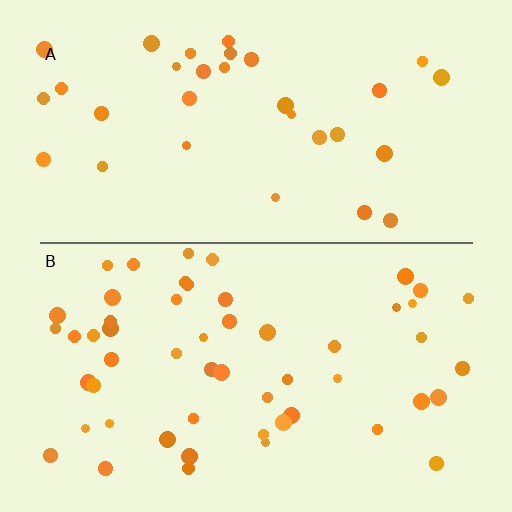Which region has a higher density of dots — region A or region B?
B (the bottom).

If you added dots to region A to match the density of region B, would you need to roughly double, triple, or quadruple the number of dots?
Approximately double.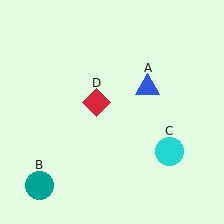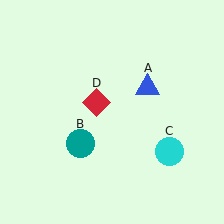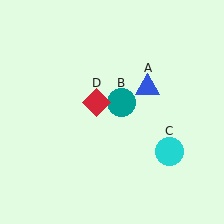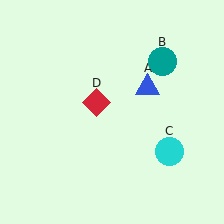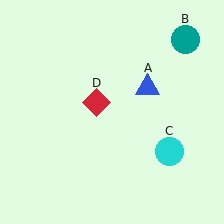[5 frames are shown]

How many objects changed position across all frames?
1 object changed position: teal circle (object B).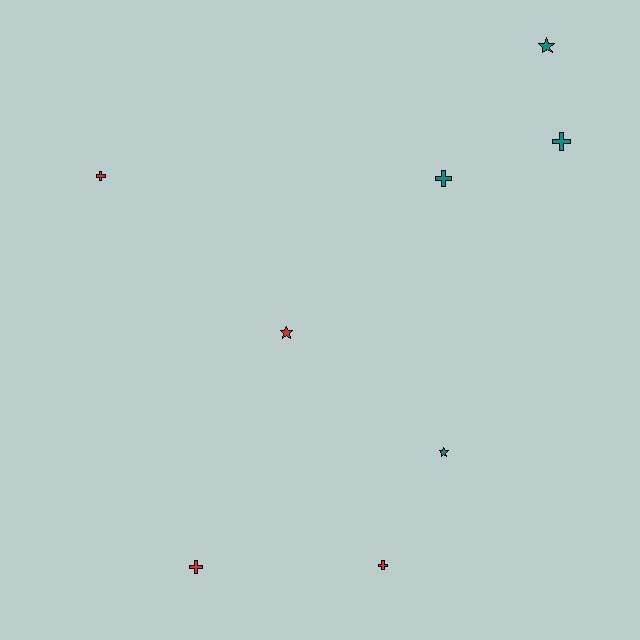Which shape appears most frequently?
Cross, with 5 objects.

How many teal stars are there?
There are 2 teal stars.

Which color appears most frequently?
Red, with 4 objects.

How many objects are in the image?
There are 8 objects.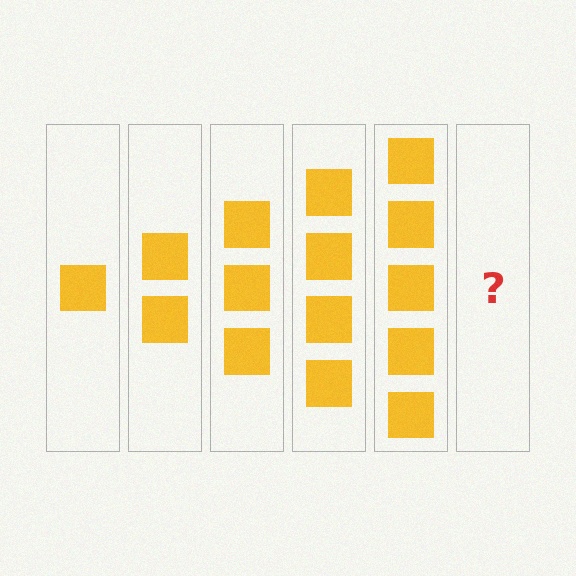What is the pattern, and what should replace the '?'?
The pattern is that each step adds one more square. The '?' should be 6 squares.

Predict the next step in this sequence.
The next step is 6 squares.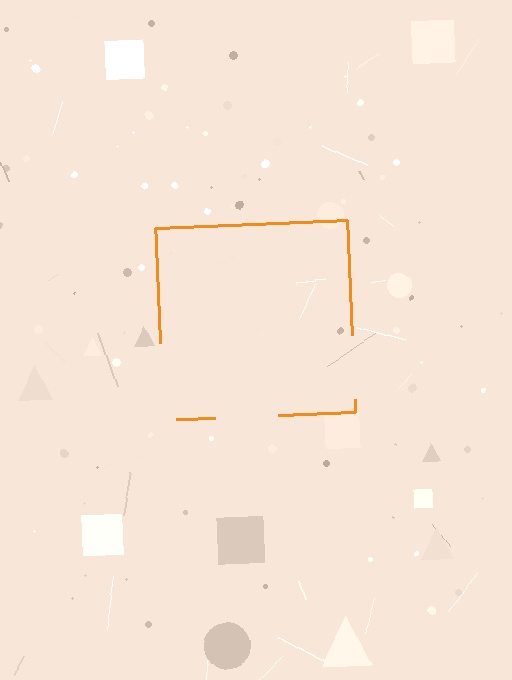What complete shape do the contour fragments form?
The contour fragments form a square.